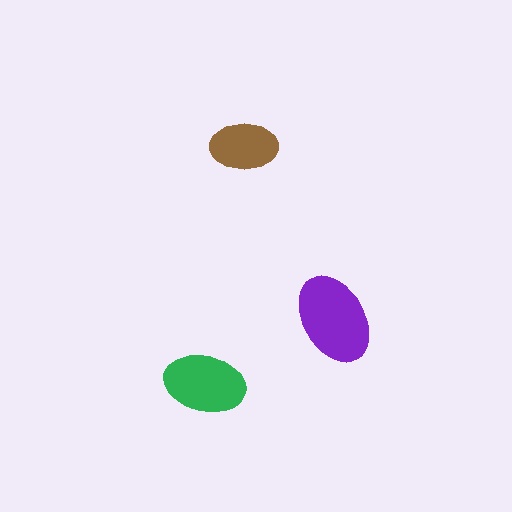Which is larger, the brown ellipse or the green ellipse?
The green one.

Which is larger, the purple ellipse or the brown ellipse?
The purple one.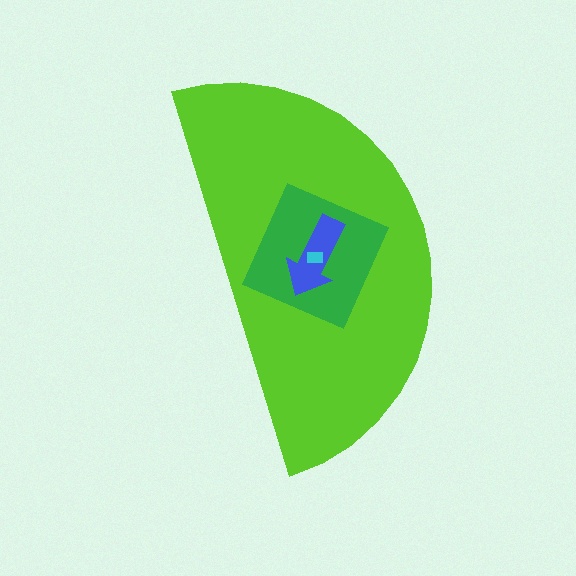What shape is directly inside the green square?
The blue arrow.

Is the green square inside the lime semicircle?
Yes.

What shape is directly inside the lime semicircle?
The green square.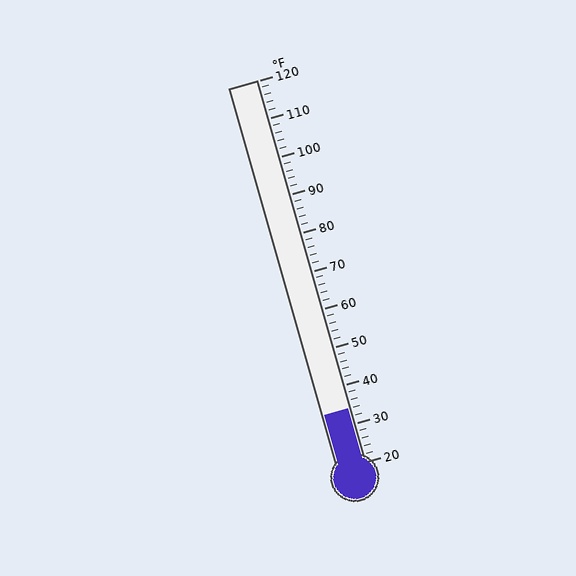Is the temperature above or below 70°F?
The temperature is below 70°F.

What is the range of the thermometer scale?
The thermometer scale ranges from 20°F to 120°F.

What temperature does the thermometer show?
The thermometer shows approximately 34°F.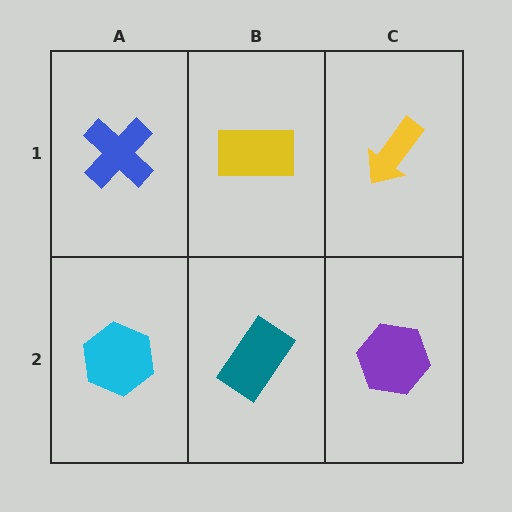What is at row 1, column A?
A blue cross.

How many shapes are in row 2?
3 shapes.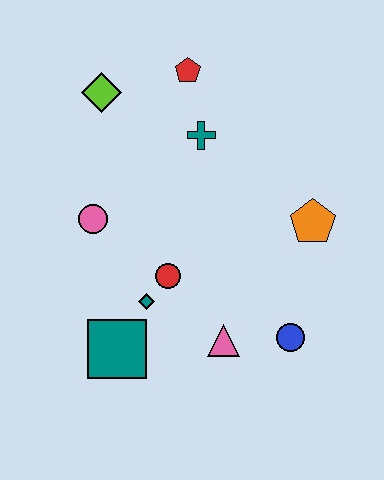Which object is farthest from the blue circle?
The lime diamond is farthest from the blue circle.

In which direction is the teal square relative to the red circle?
The teal square is below the red circle.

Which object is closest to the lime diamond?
The red pentagon is closest to the lime diamond.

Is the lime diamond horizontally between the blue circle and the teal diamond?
No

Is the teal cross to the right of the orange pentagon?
No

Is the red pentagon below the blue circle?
No